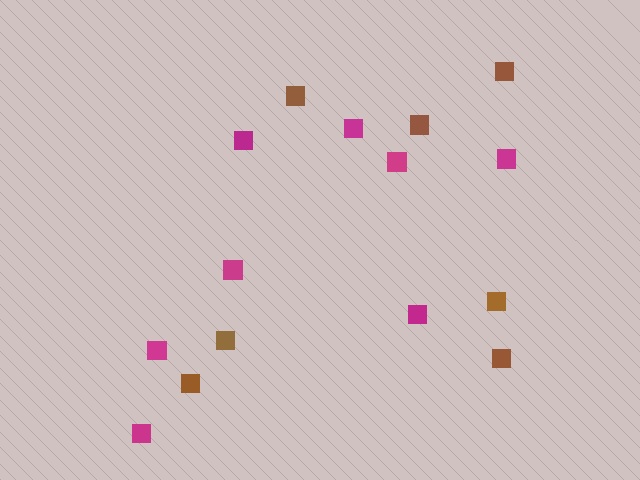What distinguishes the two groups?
There are 2 groups: one group of brown squares (7) and one group of magenta squares (8).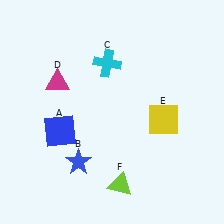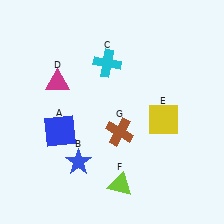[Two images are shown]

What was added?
A brown cross (G) was added in Image 2.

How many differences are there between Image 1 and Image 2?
There is 1 difference between the two images.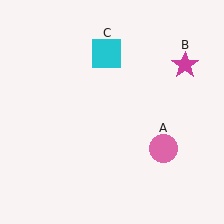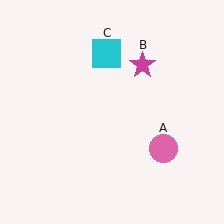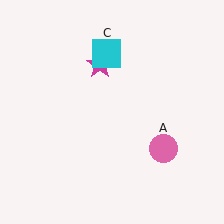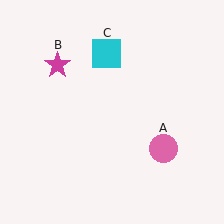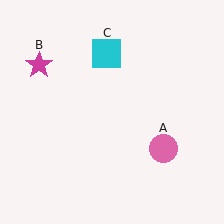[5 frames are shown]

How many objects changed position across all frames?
1 object changed position: magenta star (object B).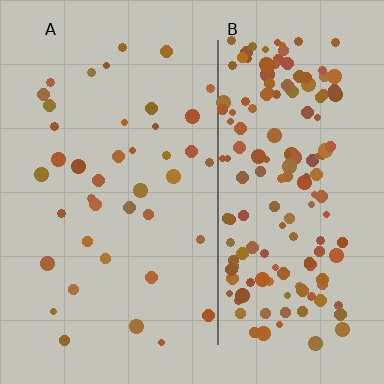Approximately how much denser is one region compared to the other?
Approximately 4.2× — region B over region A.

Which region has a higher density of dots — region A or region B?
B (the right).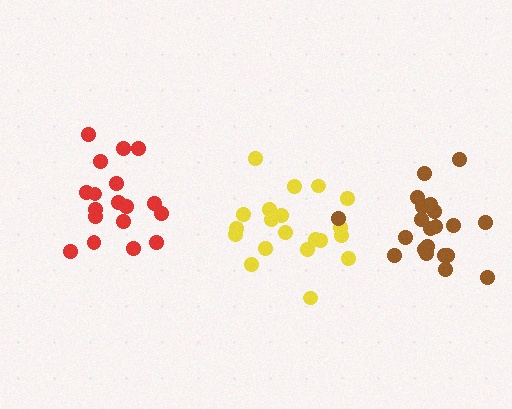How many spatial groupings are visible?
There are 3 spatial groupings.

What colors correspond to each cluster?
The clusters are colored: red, yellow, brown.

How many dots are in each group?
Group 1: 18 dots, Group 2: 20 dots, Group 3: 21 dots (59 total).